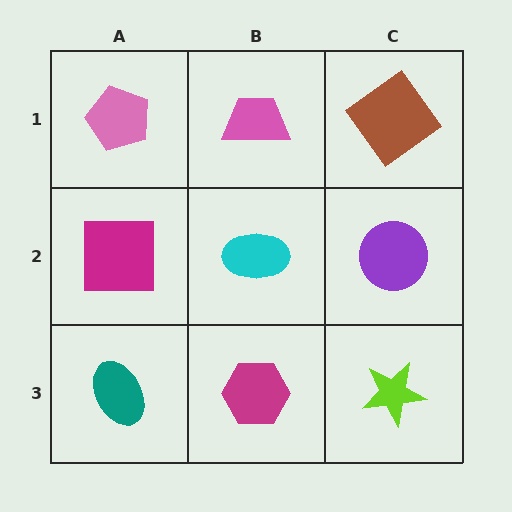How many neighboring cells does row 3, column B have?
3.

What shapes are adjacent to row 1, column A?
A magenta square (row 2, column A), a pink trapezoid (row 1, column B).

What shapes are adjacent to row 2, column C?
A brown diamond (row 1, column C), a lime star (row 3, column C), a cyan ellipse (row 2, column B).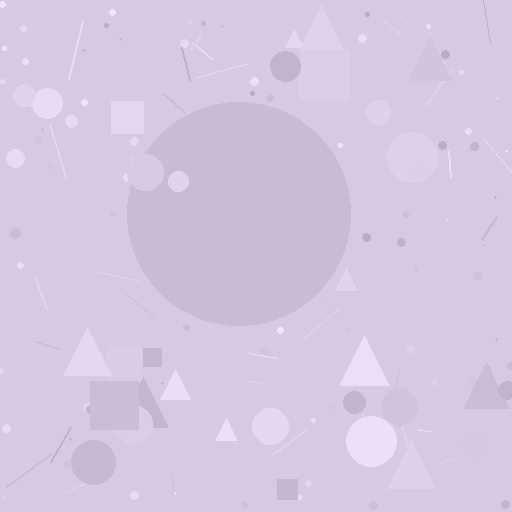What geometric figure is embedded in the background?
A circle is embedded in the background.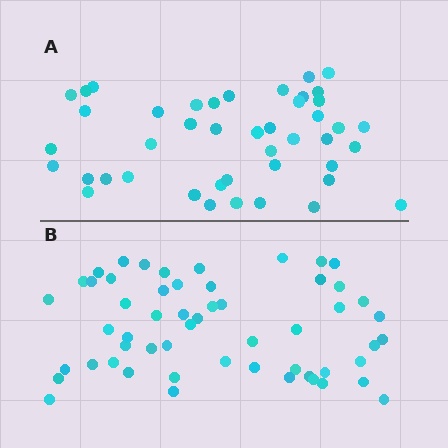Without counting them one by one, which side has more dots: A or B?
Region B (the bottom region) has more dots.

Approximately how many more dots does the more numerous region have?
Region B has roughly 12 or so more dots than region A.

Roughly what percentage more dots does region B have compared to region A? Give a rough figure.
About 25% more.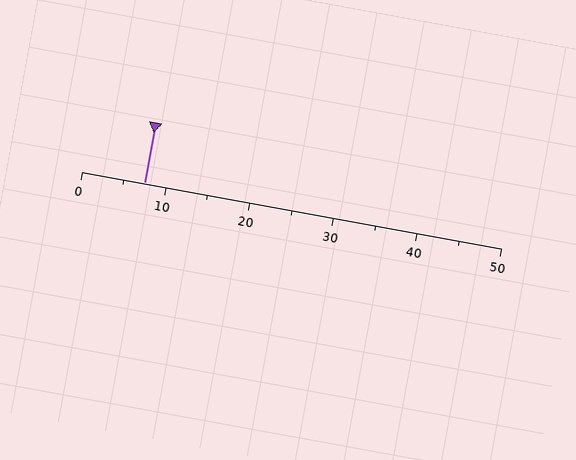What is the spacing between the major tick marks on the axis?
The major ticks are spaced 10 apart.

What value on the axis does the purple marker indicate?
The marker indicates approximately 7.5.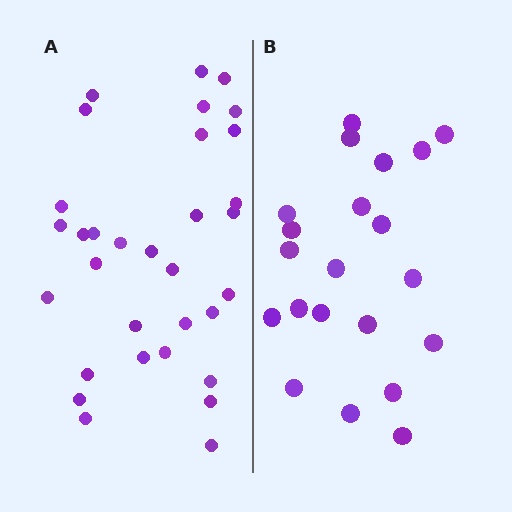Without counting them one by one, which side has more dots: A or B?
Region A (the left region) has more dots.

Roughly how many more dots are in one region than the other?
Region A has roughly 12 or so more dots than region B.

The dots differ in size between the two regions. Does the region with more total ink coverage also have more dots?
No. Region B has more total ink coverage because its dots are larger, but region A actually contains more individual dots. Total area can be misleading — the number of items is what matters here.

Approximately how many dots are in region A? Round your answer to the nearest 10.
About 30 dots. (The exact count is 32, which rounds to 30.)